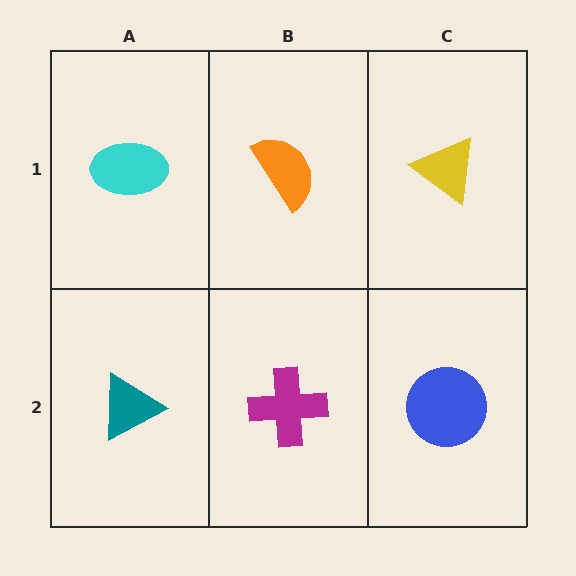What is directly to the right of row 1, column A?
An orange semicircle.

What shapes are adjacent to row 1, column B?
A magenta cross (row 2, column B), a cyan ellipse (row 1, column A), a yellow triangle (row 1, column C).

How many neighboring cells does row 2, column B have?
3.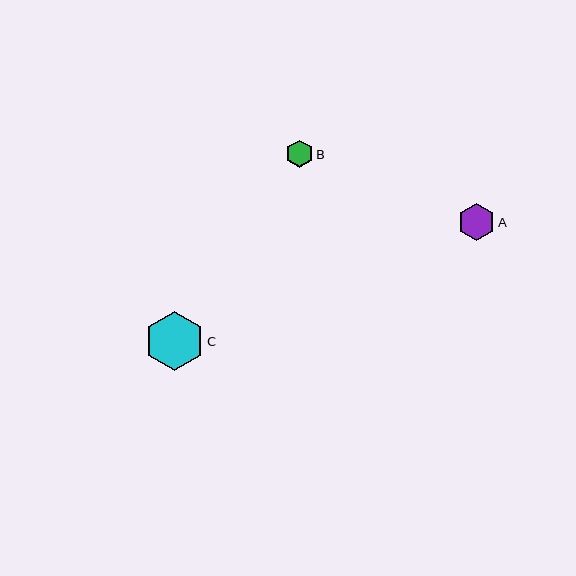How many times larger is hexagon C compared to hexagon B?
Hexagon C is approximately 2.2 times the size of hexagon B.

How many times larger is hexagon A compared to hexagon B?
Hexagon A is approximately 1.4 times the size of hexagon B.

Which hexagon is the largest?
Hexagon C is the largest with a size of approximately 59 pixels.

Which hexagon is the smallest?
Hexagon B is the smallest with a size of approximately 27 pixels.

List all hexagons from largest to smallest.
From largest to smallest: C, A, B.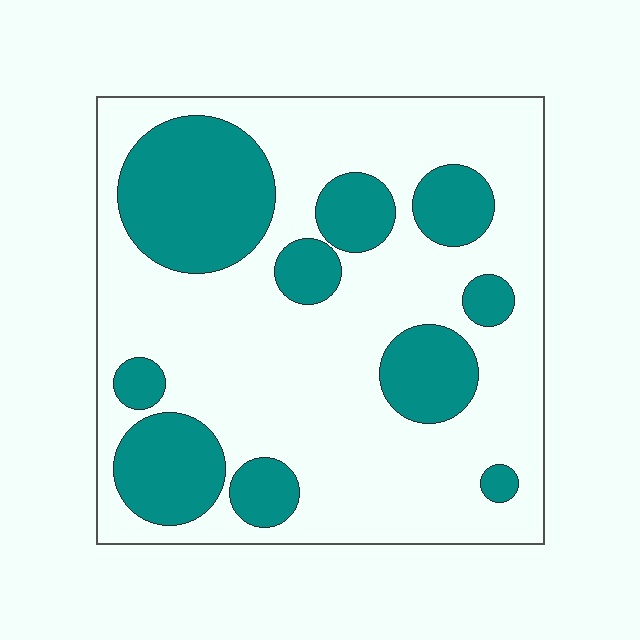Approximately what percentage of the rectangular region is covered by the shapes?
Approximately 30%.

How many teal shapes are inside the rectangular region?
10.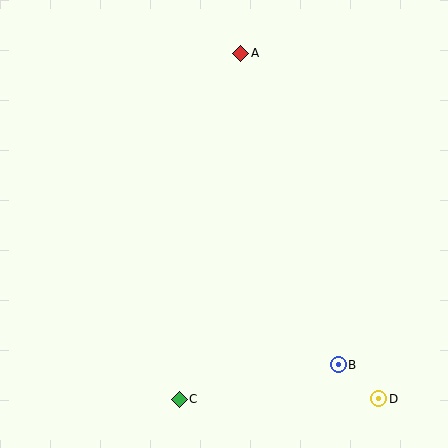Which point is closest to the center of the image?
Point A at (241, 53) is closest to the center.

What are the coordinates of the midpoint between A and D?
The midpoint between A and D is at (310, 226).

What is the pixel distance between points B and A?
The distance between B and A is 327 pixels.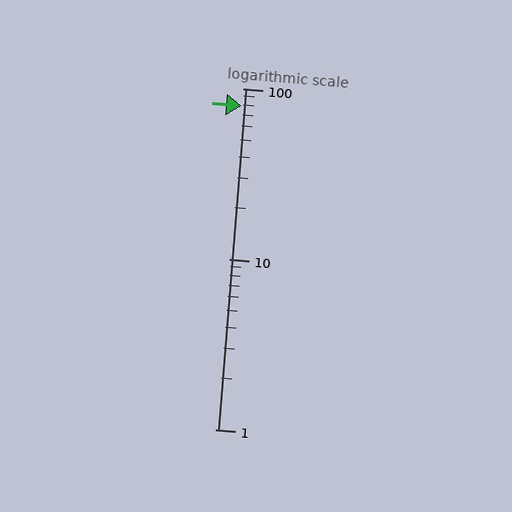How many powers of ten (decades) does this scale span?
The scale spans 2 decades, from 1 to 100.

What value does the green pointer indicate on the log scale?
The pointer indicates approximately 79.